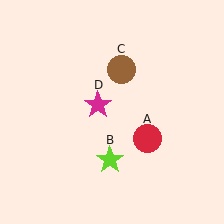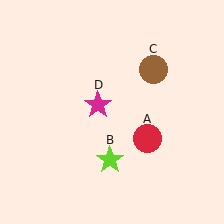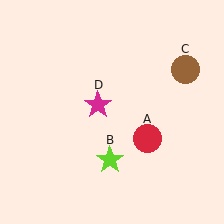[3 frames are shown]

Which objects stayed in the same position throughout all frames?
Red circle (object A) and lime star (object B) and magenta star (object D) remained stationary.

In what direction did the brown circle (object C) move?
The brown circle (object C) moved right.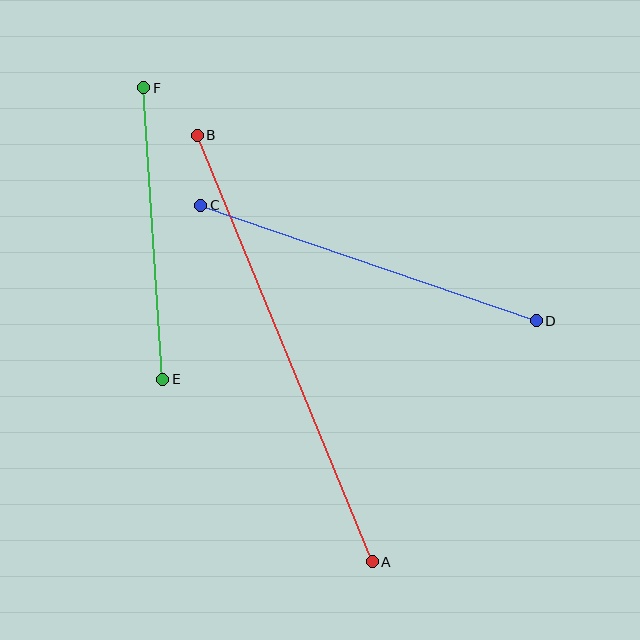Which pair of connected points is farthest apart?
Points A and B are farthest apart.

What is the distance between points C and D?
The distance is approximately 355 pixels.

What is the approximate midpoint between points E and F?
The midpoint is at approximately (153, 233) pixels.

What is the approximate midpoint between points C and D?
The midpoint is at approximately (368, 263) pixels.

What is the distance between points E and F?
The distance is approximately 292 pixels.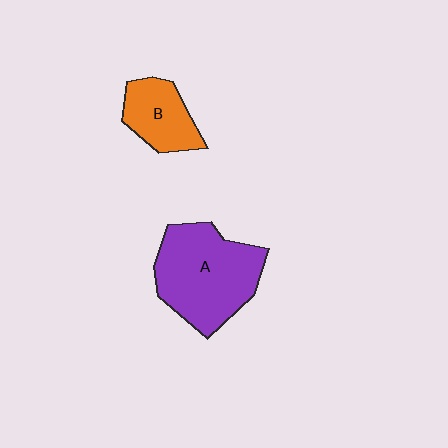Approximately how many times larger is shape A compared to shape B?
Approximately 2.0 times.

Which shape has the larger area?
Shape A (purple).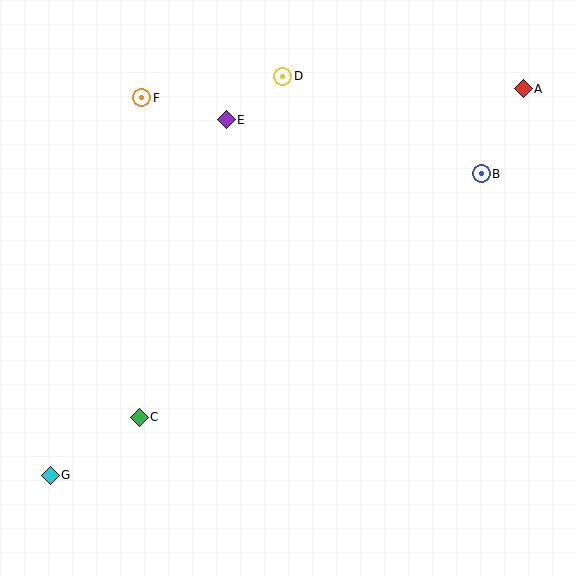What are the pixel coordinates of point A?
Point A is at (523, 89).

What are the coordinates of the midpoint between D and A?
The midpoint between D and A is at (403, 82).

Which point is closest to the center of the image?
Point E at (226, 120) is closest to the center.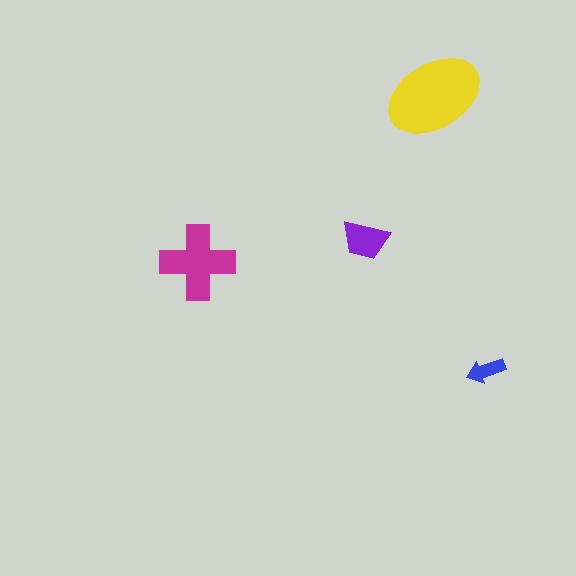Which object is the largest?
The yellow ellipse.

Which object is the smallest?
The blue arrow.